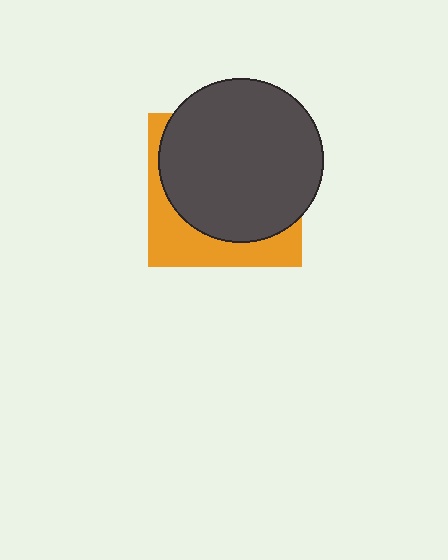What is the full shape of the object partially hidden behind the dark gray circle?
The partially hidden object is an orange square.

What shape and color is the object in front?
The object in front is a dark gray circle.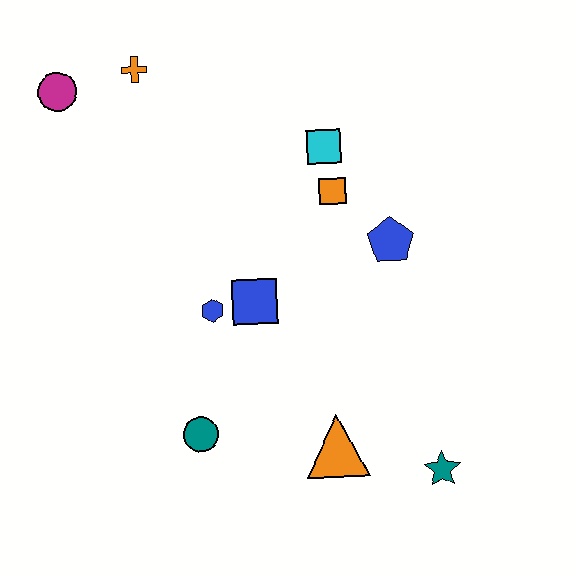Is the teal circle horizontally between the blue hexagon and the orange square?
No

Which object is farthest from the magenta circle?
The teal star is farthest from the magenta circle.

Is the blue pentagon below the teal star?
No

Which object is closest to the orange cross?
The magenta circle is closest to the orange cross.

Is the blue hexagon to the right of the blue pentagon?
No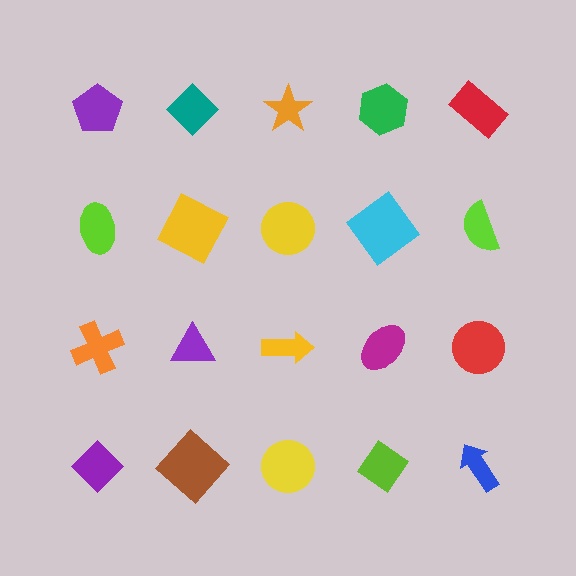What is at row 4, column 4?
A lime diamond.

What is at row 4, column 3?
A yellow circle.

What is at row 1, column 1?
A purple pentagon.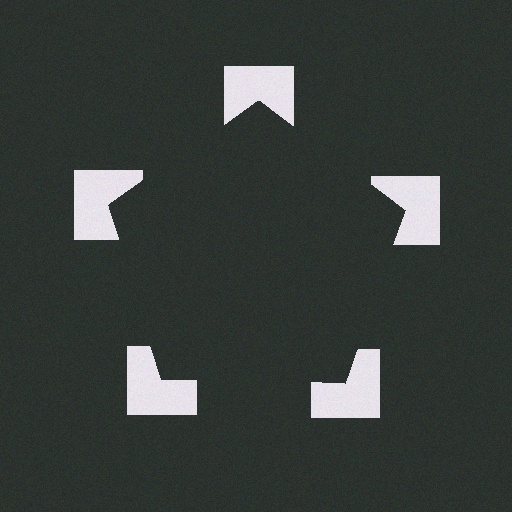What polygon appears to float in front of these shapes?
An illusory pentagon — its edges are inferred from the aligned wedge cuts in the notched squares, not physically drawn.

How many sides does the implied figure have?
5 sides.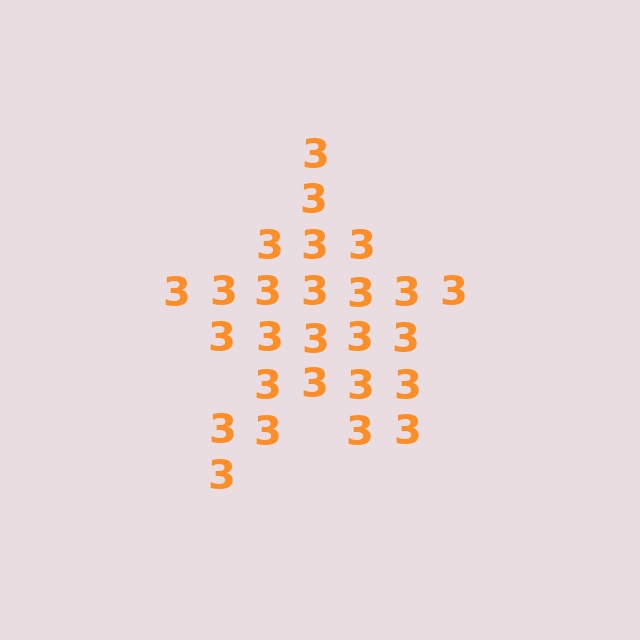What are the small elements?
The small elements are digit 3's.